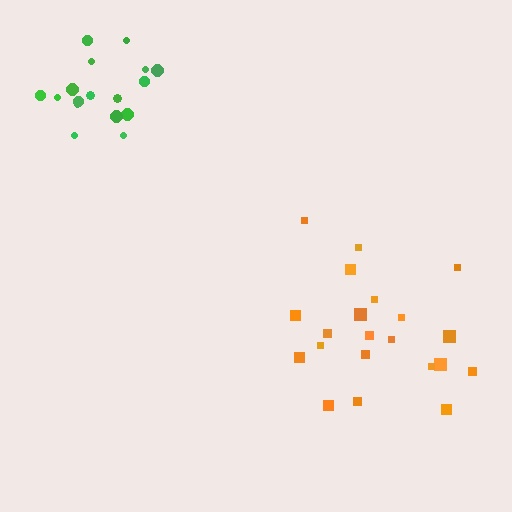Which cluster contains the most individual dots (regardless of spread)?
Orange (21).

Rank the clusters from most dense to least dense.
green, orange.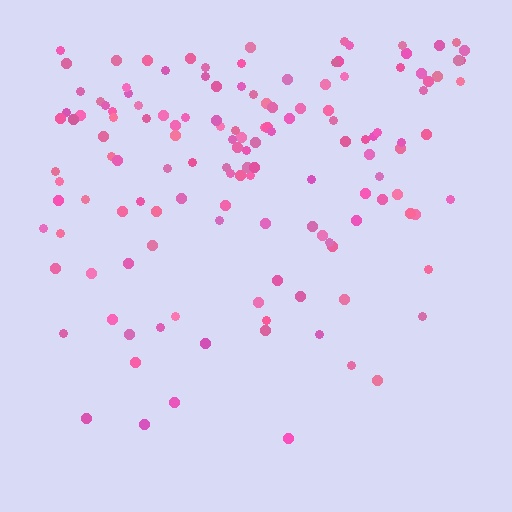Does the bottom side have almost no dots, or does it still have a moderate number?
Still a moderate number, just noticeably fewer than the top.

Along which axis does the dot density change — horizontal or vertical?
Vertical.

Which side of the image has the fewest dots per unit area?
The bottom.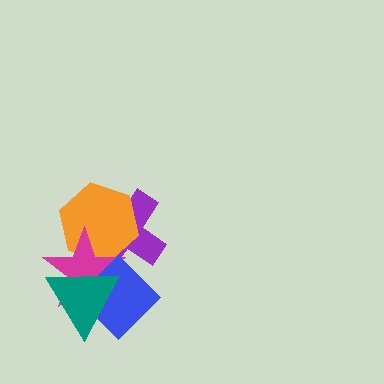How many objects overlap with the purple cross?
3 objects overlap with the purple cross.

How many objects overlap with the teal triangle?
2 objects overlap with the teal triangle.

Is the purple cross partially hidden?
Yes, it is partially covered by another shape.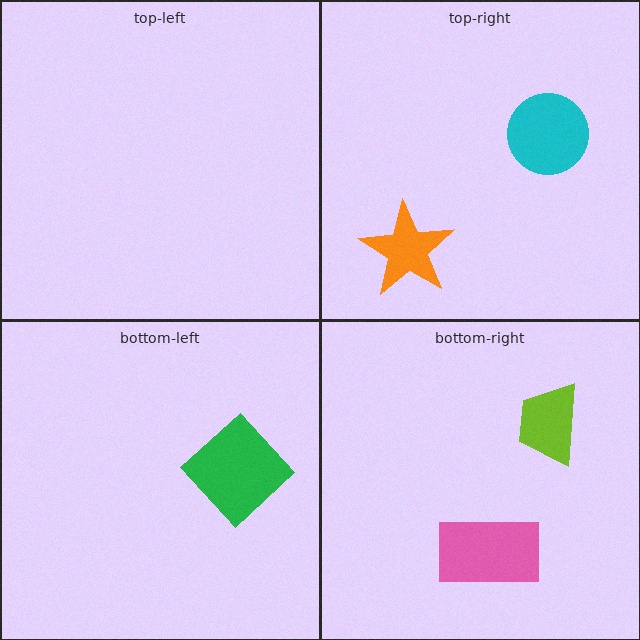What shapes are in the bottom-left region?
The green diamond.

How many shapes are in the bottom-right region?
2.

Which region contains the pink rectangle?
The bottom-right region.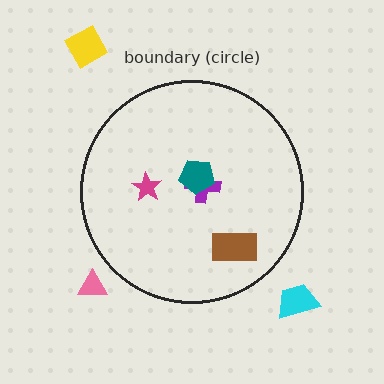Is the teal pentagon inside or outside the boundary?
Inside.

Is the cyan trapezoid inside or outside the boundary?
Outside.